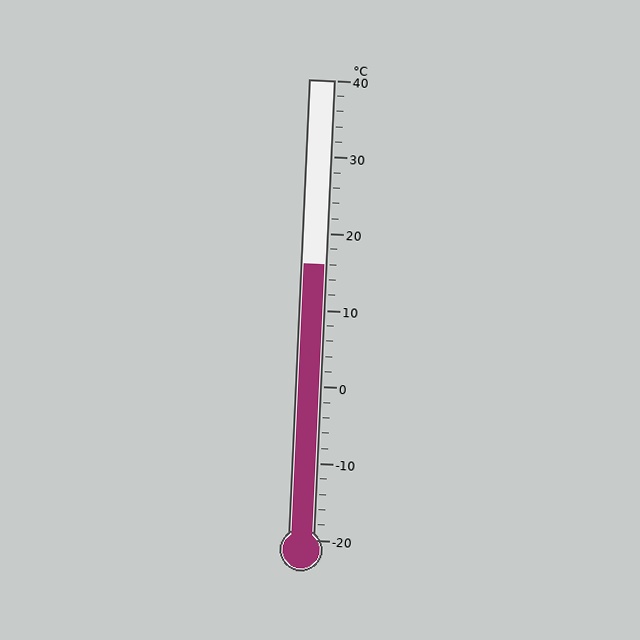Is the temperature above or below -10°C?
The temperature is above -10°C.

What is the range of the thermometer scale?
The thermometer scale ranges from -20°C to 40°C.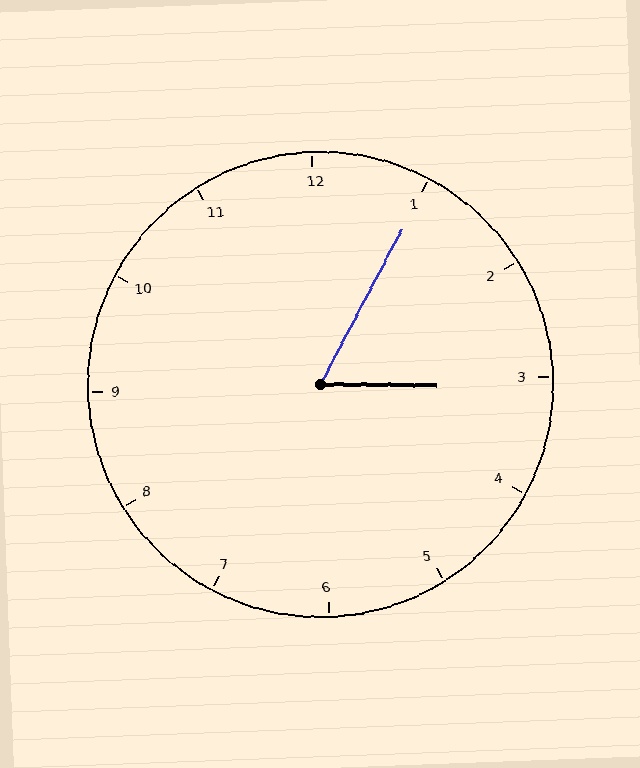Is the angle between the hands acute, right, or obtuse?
It is acute.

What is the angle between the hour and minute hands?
Approximately 62 degrees.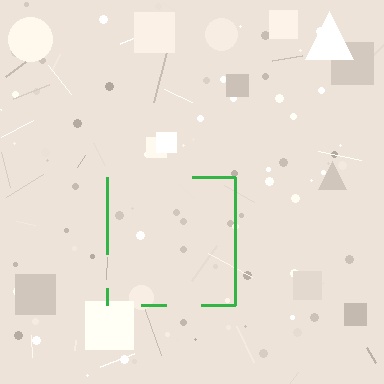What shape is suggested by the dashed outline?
The dashed outline suggests a square.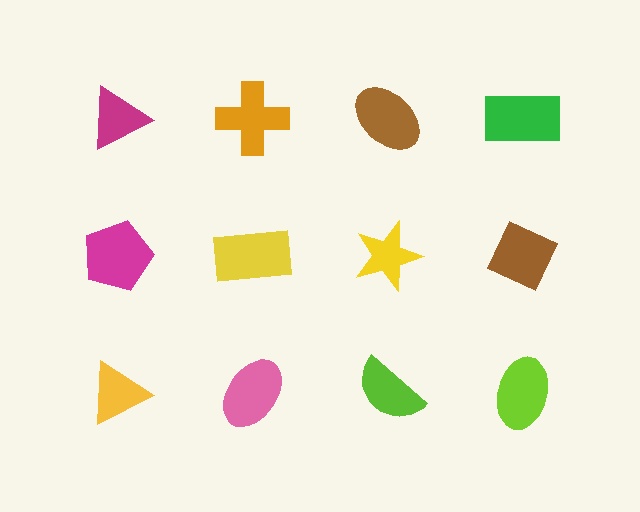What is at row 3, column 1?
A yellow triangle.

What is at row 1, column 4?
A green rectangle.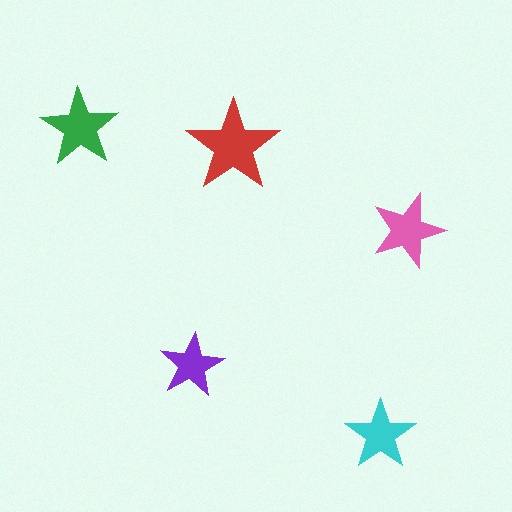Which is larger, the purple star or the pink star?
The pink one.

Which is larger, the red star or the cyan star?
The red one.